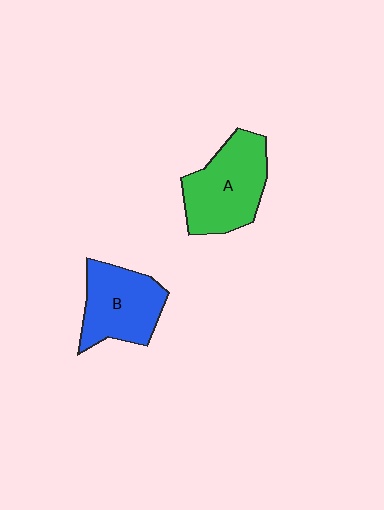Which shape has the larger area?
Shape A (green).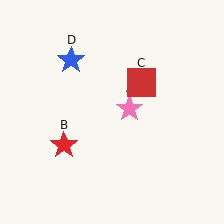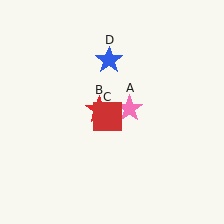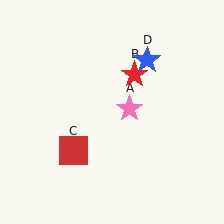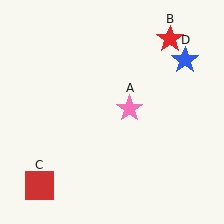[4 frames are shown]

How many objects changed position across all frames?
3 objects changed position: red star (object B), red square (object C), blue star (object D).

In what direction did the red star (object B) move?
The red star (object B) moved up and to the right.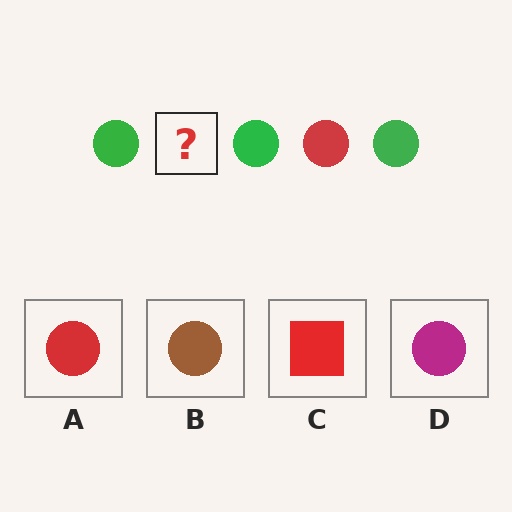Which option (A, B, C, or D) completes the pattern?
A.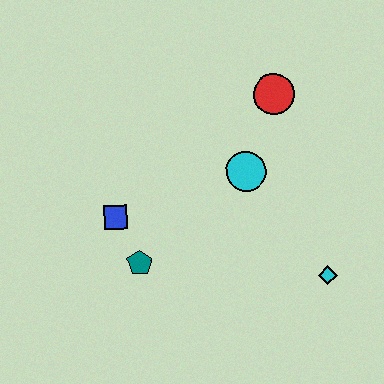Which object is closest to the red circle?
The cyan circle is closest to the red circle.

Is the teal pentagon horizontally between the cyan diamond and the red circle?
No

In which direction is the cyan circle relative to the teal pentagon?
The cyan circle is to the right of the teal pentagon.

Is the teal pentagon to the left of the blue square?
No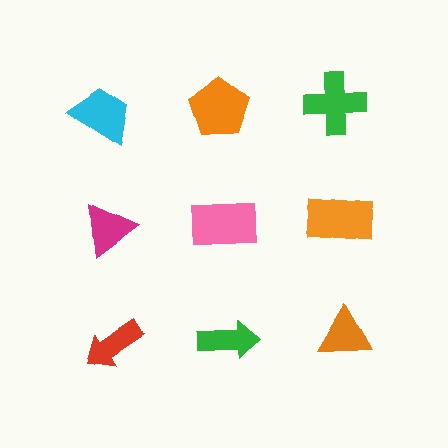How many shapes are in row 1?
3 shapes.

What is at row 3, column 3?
An orange triangle.